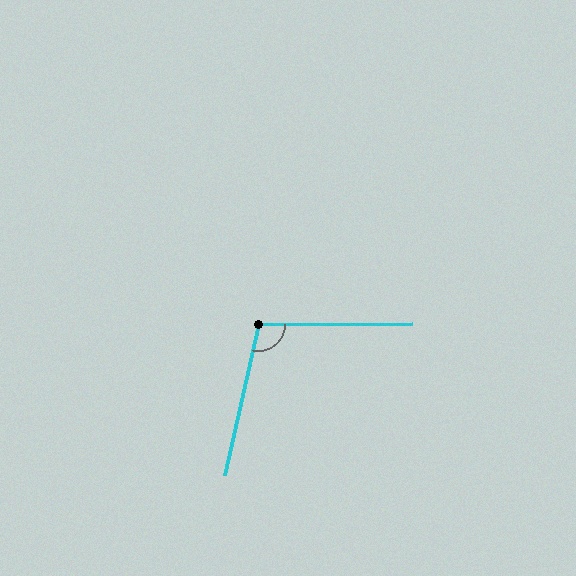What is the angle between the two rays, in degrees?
Approximately 103 degrees.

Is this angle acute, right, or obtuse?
It is obtuse.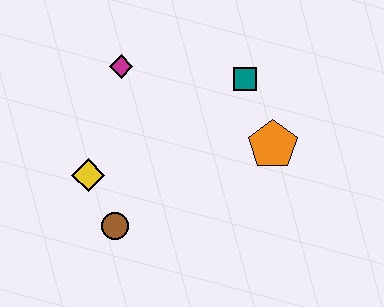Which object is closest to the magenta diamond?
The yellow diamond is closest to the magenta diamond.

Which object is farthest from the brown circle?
The teal square is farthest from the brown circle.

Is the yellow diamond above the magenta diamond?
No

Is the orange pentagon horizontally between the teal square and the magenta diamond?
No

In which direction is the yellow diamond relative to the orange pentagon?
The yellow diamond is to the left of the orange pentagon.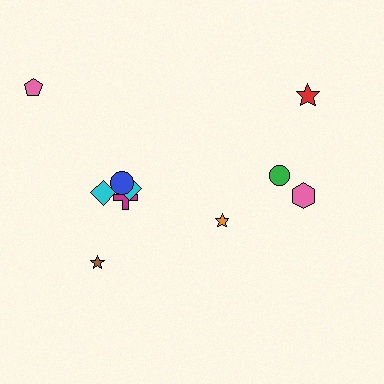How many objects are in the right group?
There are 4 objects.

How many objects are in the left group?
There are 6 objects.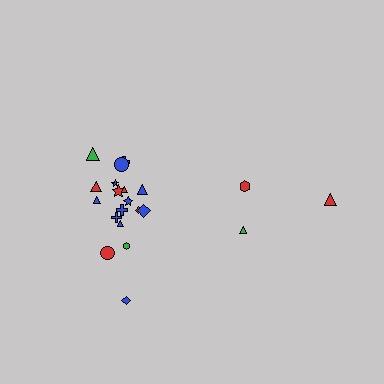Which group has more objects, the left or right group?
The left group.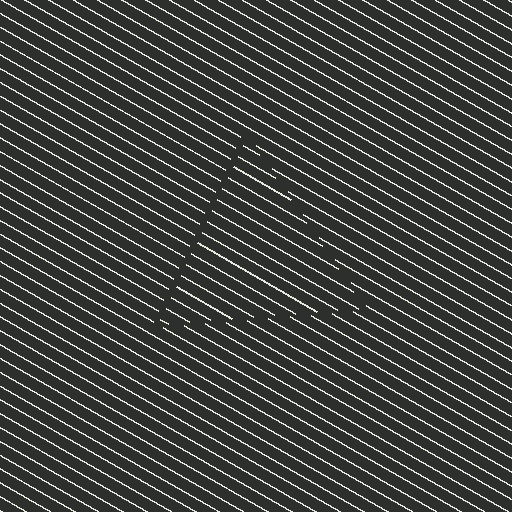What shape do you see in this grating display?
An illusory triangle. The interior of the shape contains the same grating, shifted by half a period — the contour is defined by the phase discontinuity where line-ends from the inner and outer gratings abut.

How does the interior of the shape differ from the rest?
The interior of the shape contains the same grating, shifted by half a period — the contour is defined by the phase discontinuity where line-ends from the inner and outer gratings abut.